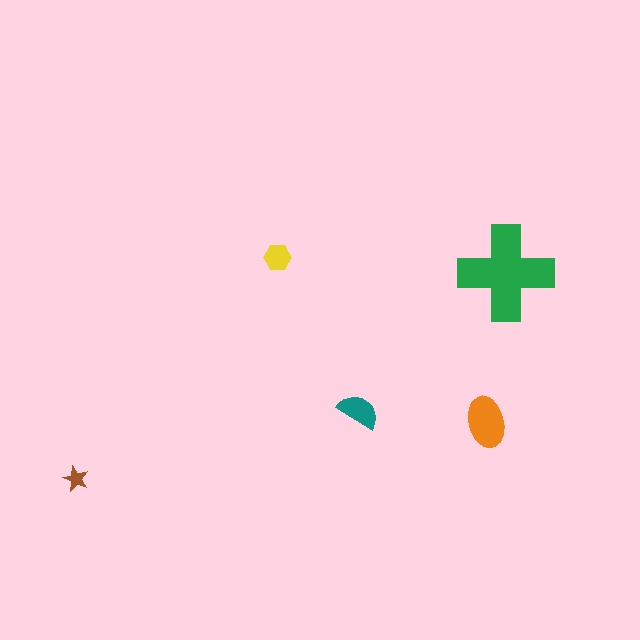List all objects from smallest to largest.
The brown star, the yellow hexagon, the teal semicircle, the orange ellipse, the green cross.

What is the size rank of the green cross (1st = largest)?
1st.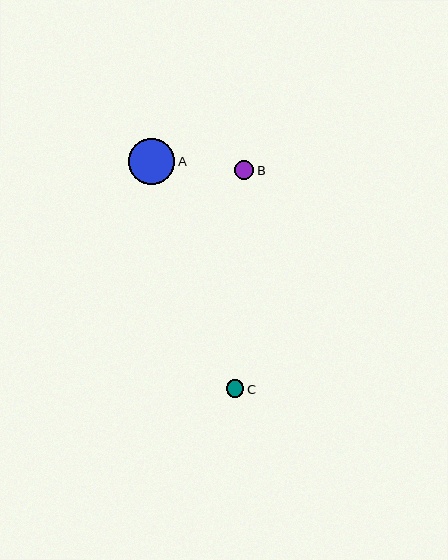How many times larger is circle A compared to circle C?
Circle A is approximately 2.6 times the size of circle C.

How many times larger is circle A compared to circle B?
Circle A is approximately 2.4 times the size of circle B.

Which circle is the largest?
Circle A is the largest with a size of approximately 46 pixels.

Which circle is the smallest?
Circle C is the smallest with a size of approximately 18 pixels.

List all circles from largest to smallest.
From largest to smallest: A, B, C.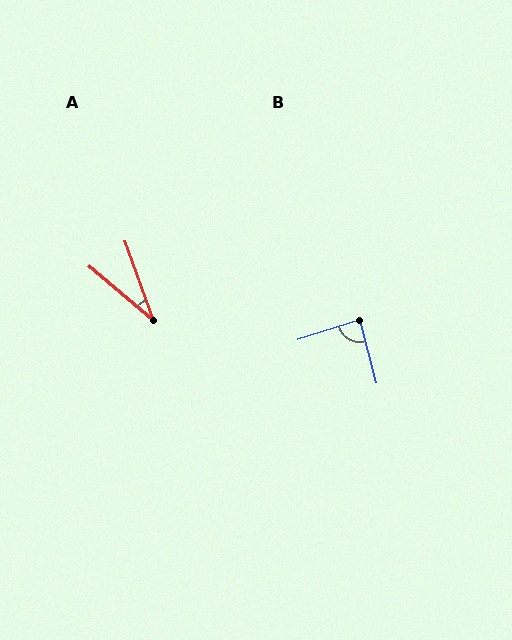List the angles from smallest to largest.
A (30°), B (87°).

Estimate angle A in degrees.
Approximately 30 degrees.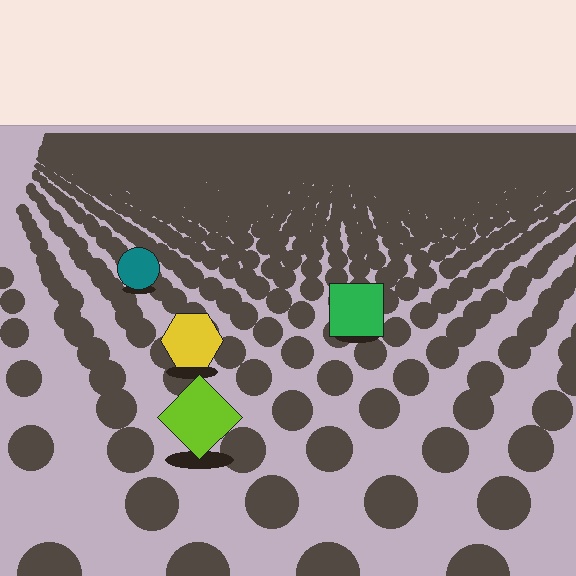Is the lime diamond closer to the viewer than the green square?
Yes. The lime diamond is closer — you can tell from the texture gradient: the ground texture is coarser near it.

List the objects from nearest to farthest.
From nearest to farthest: the lime diamond, the yellow hexagon, the green square, the teal circle.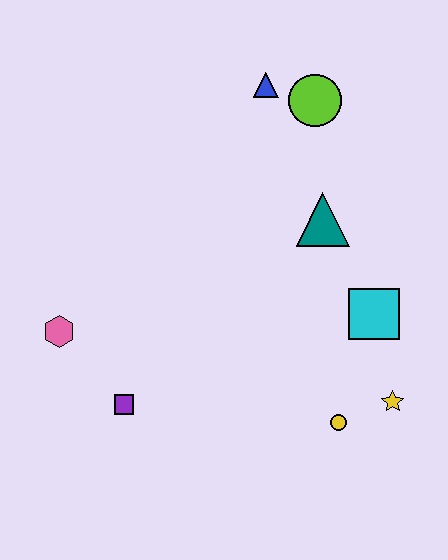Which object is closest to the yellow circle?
The yellow star is closest to the yellow circle.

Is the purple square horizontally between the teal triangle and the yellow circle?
No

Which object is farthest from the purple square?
The lime circle is farthest from the purple square.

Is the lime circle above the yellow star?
Yes